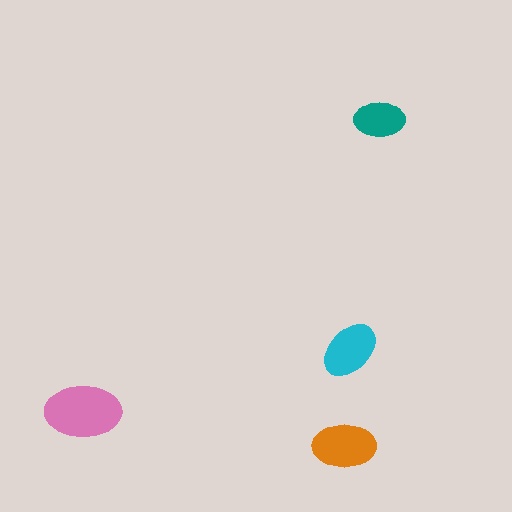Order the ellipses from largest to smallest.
the pink one, the orange one, the cyan one, the teal one.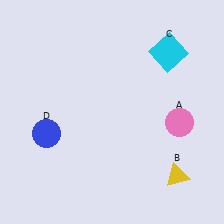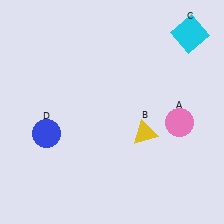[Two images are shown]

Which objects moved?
The objects that moved are: the yellow triangle (B), the cyan square (C).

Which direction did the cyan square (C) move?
The cyan square (C) moved right.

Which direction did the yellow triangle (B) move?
The yellow triangle (B) moved up.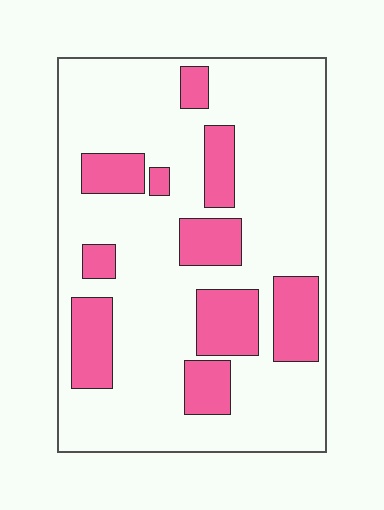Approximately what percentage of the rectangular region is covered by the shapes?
Approximately 25%.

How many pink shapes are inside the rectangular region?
10.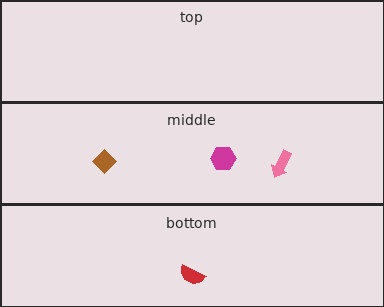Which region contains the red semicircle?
The bottom region.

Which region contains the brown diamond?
The middle region.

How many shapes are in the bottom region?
1.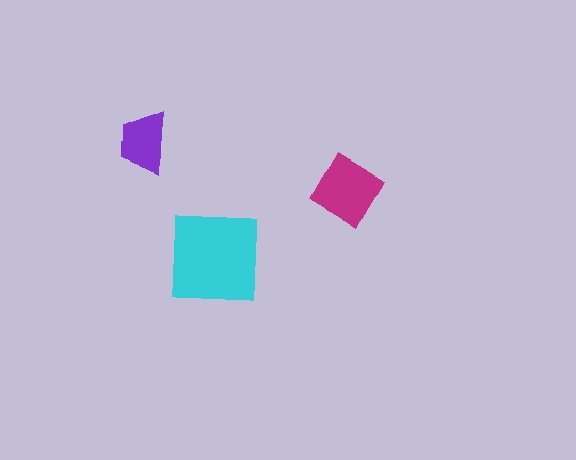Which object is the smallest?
The purple trapezoid.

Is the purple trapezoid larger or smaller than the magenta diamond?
Smaller.